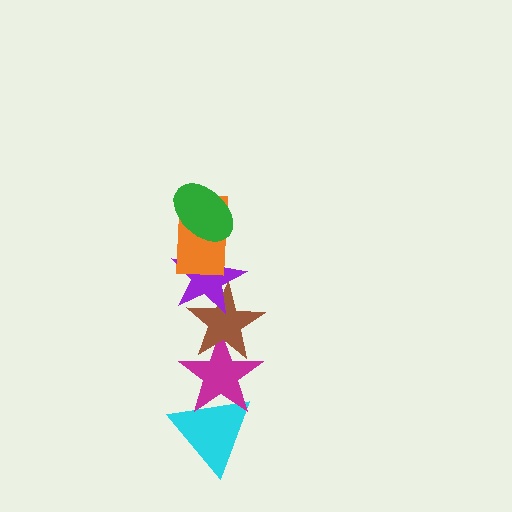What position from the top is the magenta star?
The magenta star is 5th from the top.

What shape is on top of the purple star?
The orange rectangle is on top of the purple star.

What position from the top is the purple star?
The purple star is 3rd from the top.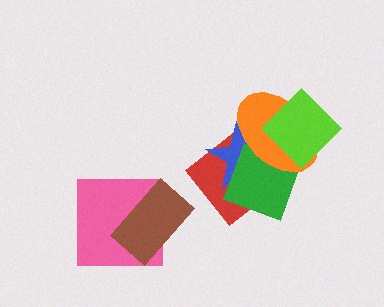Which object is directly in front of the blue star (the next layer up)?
The green diamond is directly in front of the blue star.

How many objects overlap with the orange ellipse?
4 objects overlap with the orange ellipse.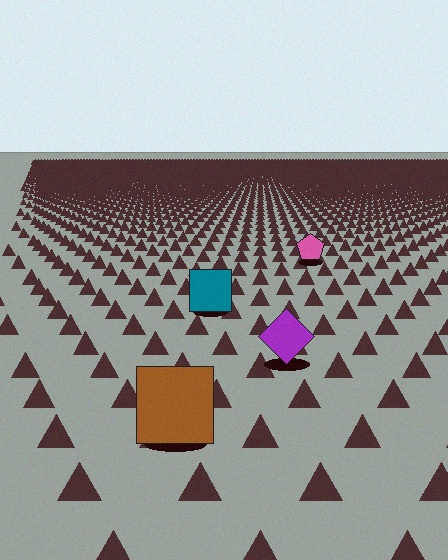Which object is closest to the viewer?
The brown square is closest. The texture marks near it are larger and more spread out.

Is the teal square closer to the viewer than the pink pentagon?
Yes. The teal square is closer — you can tell from the texture gradient: the ground texture is coarser near it.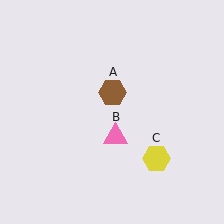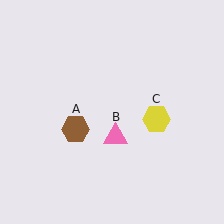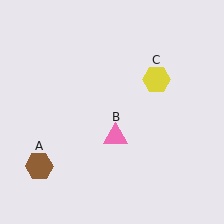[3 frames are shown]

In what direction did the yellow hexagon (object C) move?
The yellow hexagon (object C) moved up.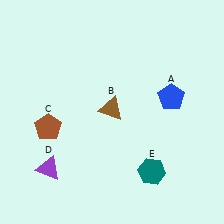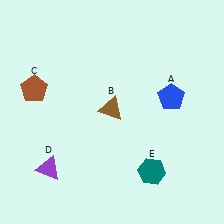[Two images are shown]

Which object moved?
The brown pentagon (C) moved up.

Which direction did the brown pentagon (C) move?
The brown pentagon (C) moved up.